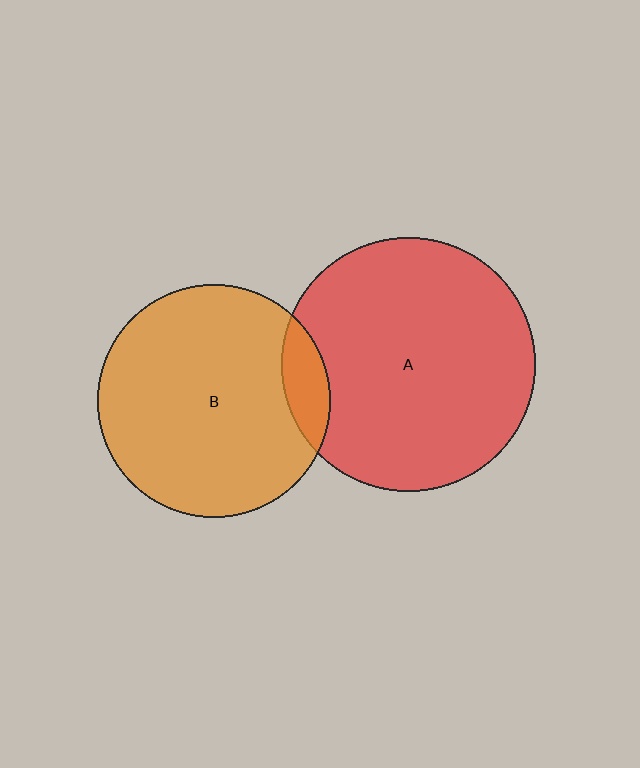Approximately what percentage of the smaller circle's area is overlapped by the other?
Approximately 10%.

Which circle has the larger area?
Circle A (red).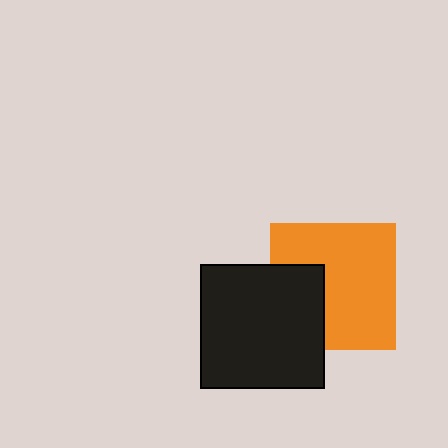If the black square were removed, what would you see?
You would see the complete orange square.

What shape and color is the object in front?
The object in front is a black square.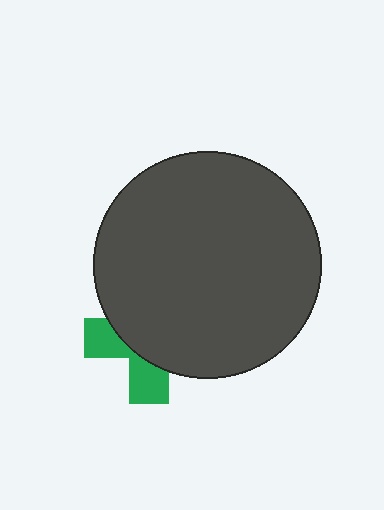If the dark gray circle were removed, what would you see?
You would see the complete green cross.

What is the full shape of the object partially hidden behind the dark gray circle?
The partially hidden object is a green cross.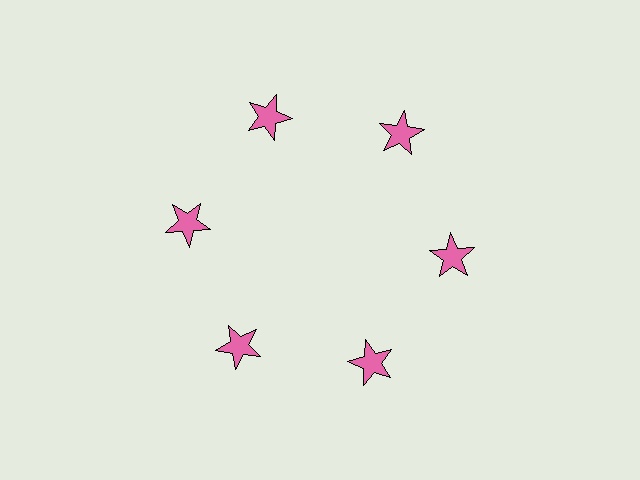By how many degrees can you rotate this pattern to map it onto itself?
The pattern maps onto itself every 60 degrees of rotation.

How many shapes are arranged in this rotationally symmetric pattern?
There are 6 shapes, arranged in 6 groups of 1.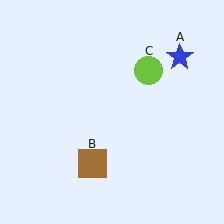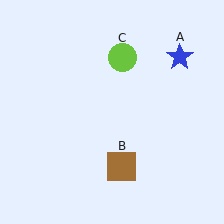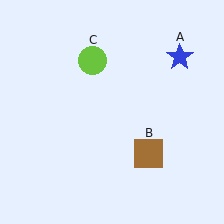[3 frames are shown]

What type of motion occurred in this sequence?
The brown square (object B), lime circle (object C) rotated counterclockwise around the center of the scene.